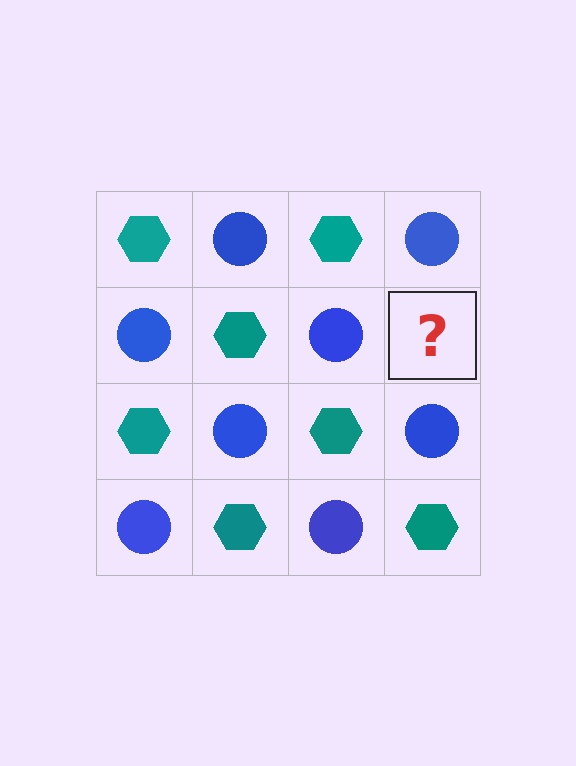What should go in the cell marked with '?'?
The missing cell should contain a teal hexagon.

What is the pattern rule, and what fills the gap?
The rule is that it alternates teal hexagon and blue circle in a checkerboard pattern. The gap should be filled with a teal hexagon.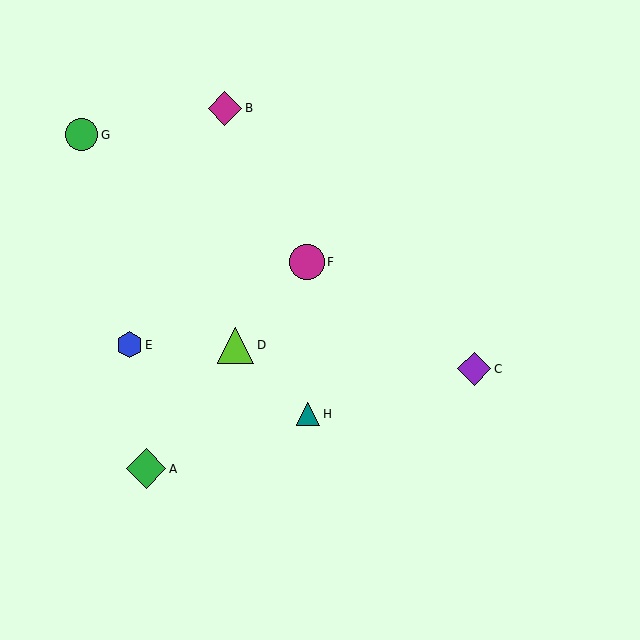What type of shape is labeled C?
Shape C is a purple diamond.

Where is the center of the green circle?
The center of the green circle is at (81, 135).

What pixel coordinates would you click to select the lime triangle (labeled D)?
Click at (236, 345) to select the lime triangle D.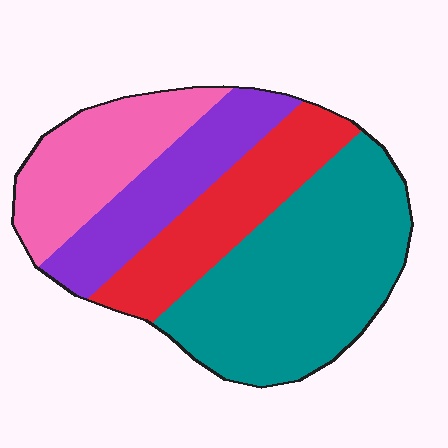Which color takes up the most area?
Teal, at roughly 40%.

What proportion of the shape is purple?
Purple takes up about one fifth (1/5) of the shape.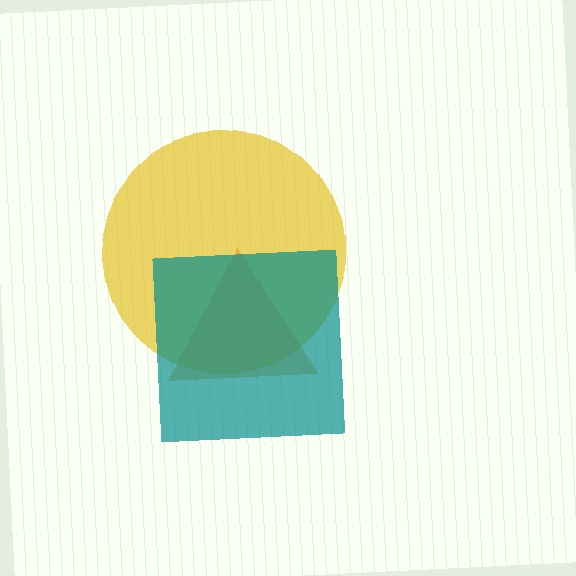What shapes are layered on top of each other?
The layered shapes are: a yellow circle, an orange triangle, a teal square.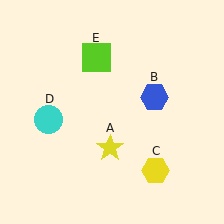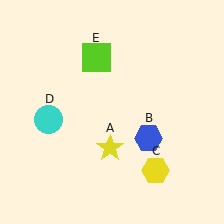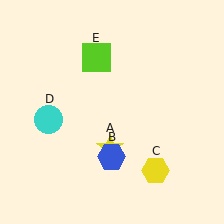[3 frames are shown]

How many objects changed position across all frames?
1 object changed position: blue hexagon (object B).